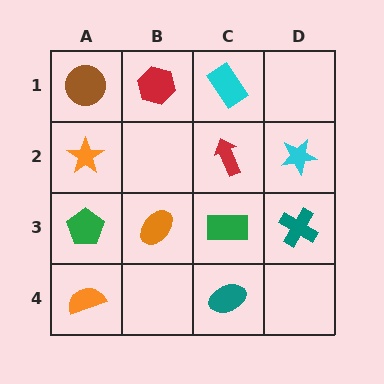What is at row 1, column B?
A red hexagon.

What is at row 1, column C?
A cyan rectangle.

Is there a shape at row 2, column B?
No, that cell is empty.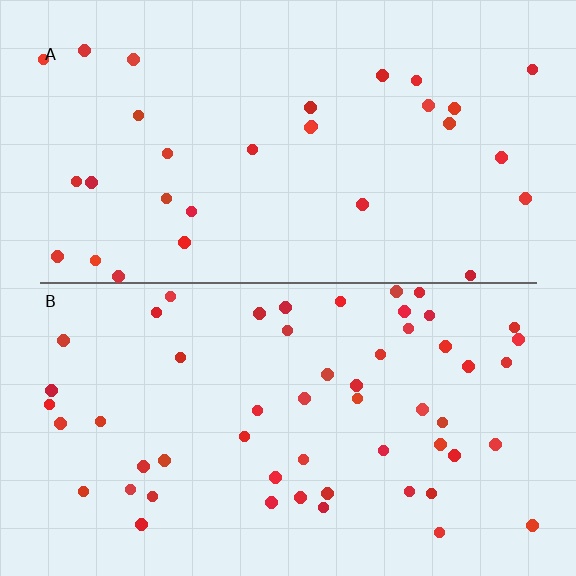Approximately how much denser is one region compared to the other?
Approximately 1.8× — region B over region A.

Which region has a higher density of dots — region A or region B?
B (the bottom).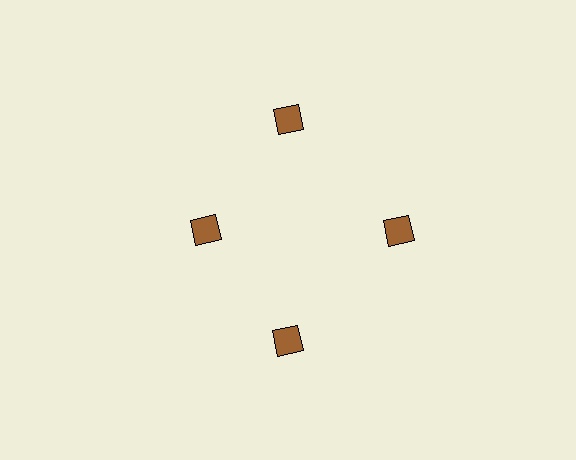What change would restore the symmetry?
The symmetry would be restored by moving it outward, back onto the ring so that all 4 diamonds sit at equal angles and equal distance from the center.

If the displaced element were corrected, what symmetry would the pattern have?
It would have 4-fold rotational symmetry — the pattern would map onto itself every 90 degrees.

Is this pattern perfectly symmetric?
No. The 4 brown diamonds are arranged in a ring, but one element near the 9 o'clock position is pulled inward toward the center, breaking the 4-fold rotational symmetry.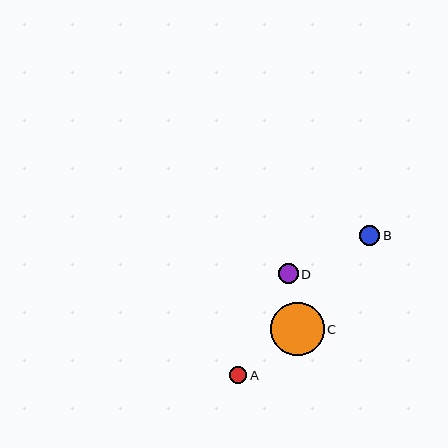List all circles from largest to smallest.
From largest to smallest: C, D, B, A.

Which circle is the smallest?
Circle A is the smallest with a size of approximately 18 pixels.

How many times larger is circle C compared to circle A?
Circle C is approximately 3.0 times the size of circle A.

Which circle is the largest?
Circle C is the largest with a size of approximately 54 pixels.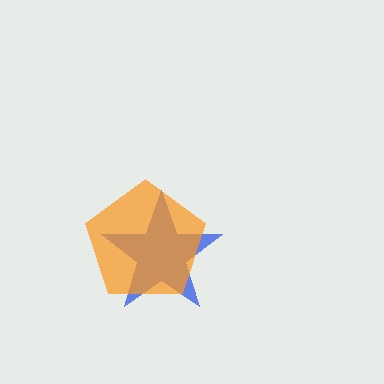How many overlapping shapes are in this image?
There are 2 overlapping shapes in the image.